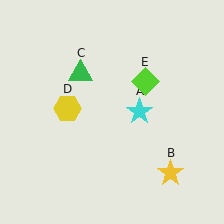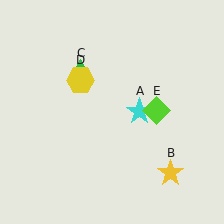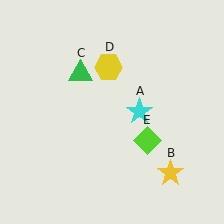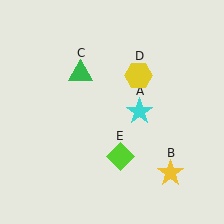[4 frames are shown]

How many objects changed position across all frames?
2 objects changed position: yellow hexagon (object D), lime diamond (object E).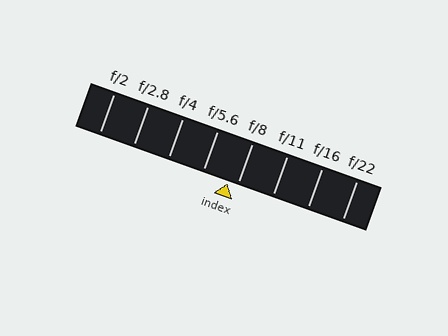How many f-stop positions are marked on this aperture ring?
There are 8 f-stop positions marked.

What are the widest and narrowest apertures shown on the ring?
The widest aperture shown is f/2 and the narrowest is f/22.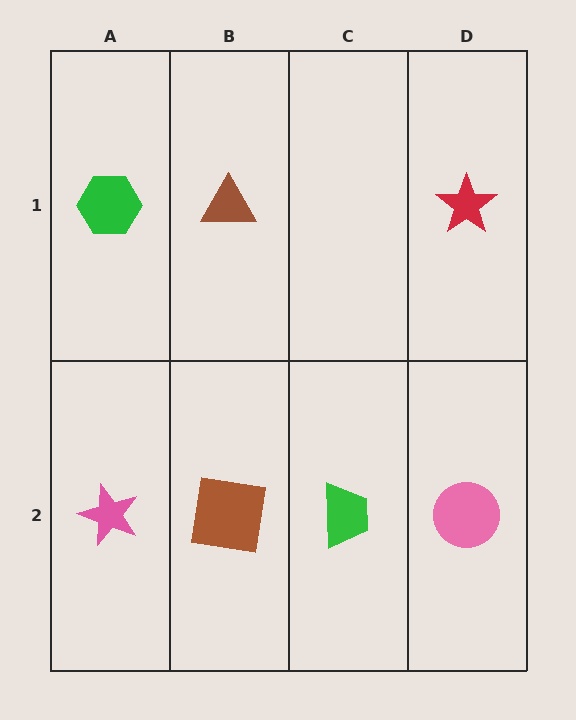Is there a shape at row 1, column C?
No, that cell is empty.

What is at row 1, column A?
A green hexagon.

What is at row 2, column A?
A pink star.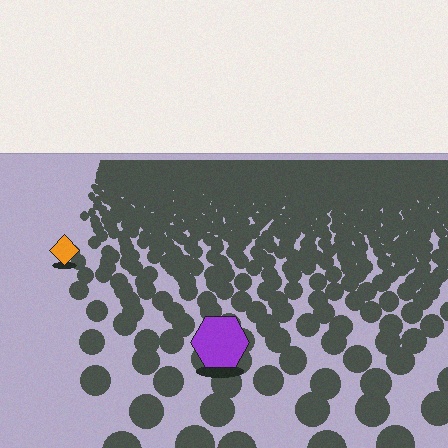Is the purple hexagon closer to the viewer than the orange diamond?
Yes. The purple hexagon is closer — you can tell from the texture gradient: the ground texture is coarser near it.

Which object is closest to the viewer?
The purple hexagon is closest. The texture marks near it are larger and more spread out.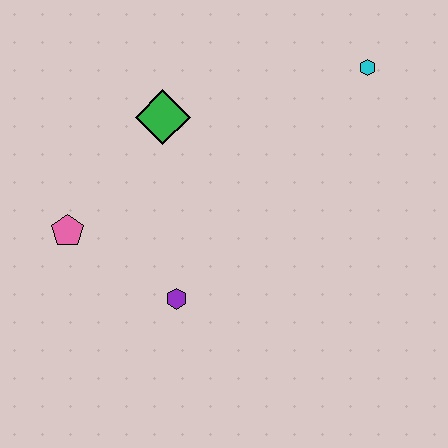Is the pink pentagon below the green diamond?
Yes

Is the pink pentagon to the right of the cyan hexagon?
No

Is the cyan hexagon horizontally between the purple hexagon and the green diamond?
No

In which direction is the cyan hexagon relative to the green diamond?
The cyan hexagon is to the right of the green diamond.